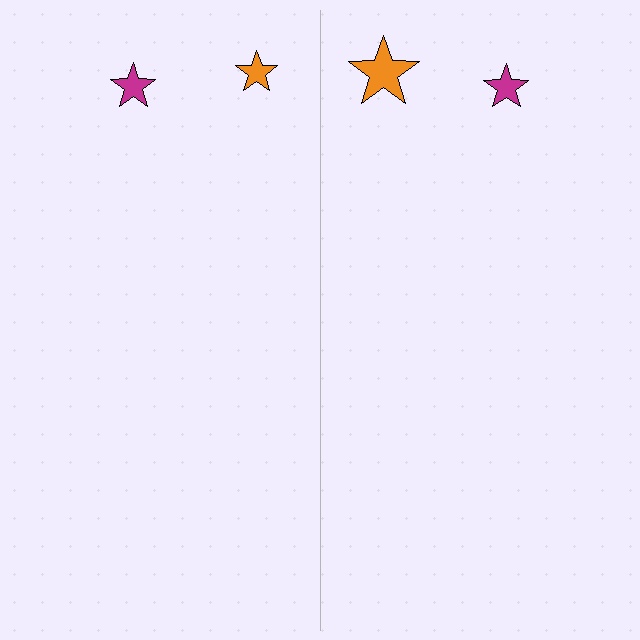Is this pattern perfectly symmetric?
No, the pattern is not perfectly symmetric. The orange star on the right side has a different size than its mirror counterpart.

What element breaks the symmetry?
The orange star on the right side has a different size than its mirror counterpart.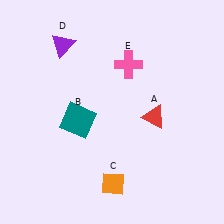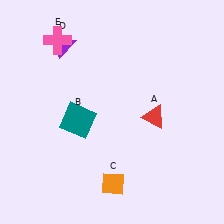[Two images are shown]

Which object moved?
The pink cross (E) moved left.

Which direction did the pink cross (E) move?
The pink cross (E) moved left.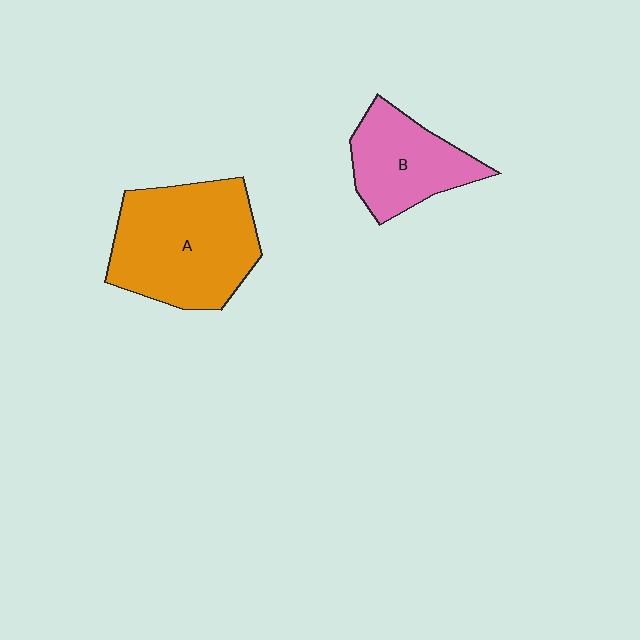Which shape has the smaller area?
Shape B (pink).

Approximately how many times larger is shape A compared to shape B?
Approximately 1.7 times.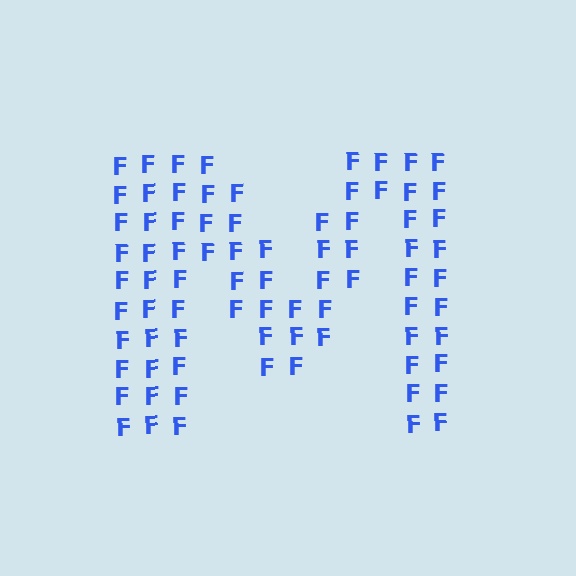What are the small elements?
The small elements are letter F's.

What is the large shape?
The large shape is the letter M.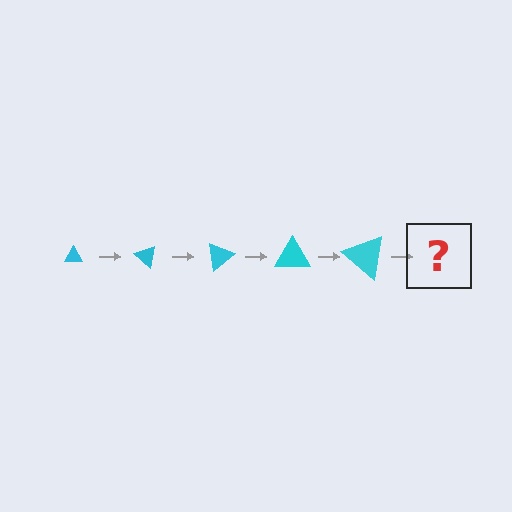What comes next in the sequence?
The next element should be a triangle, larger than the previous one and rotated 200 degrees from the start.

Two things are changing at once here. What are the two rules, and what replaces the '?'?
The two rules are that the triangle grows larger each step and it rotates 40 degrees each step. The '?' should be a triangle, larger than the previous one and rotated 200 degrees from the start.